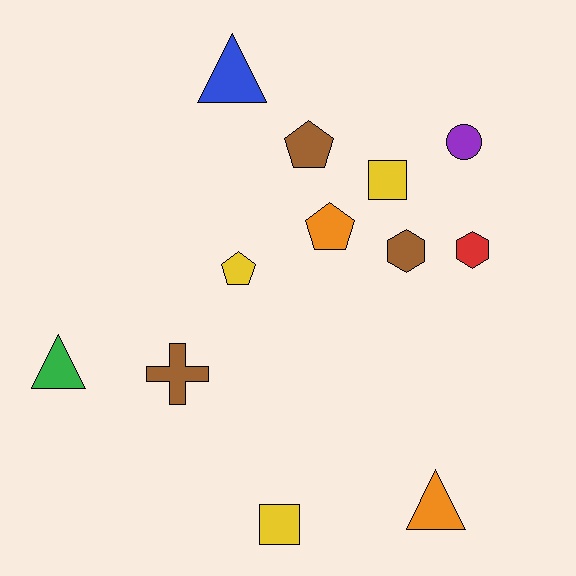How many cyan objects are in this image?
There are no cyan objects.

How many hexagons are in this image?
There are 2 hexagons.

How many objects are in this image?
There are 12 objects.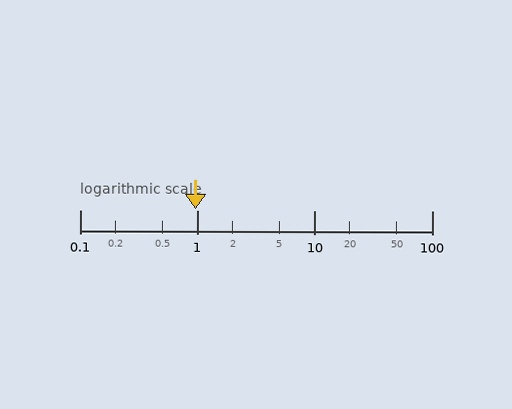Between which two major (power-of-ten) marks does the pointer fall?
The pointer is between 0.1 and 1.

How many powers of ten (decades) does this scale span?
The scale spans 3 decades, from 0.1 to 100.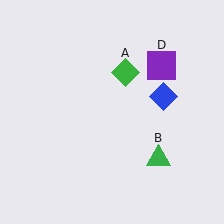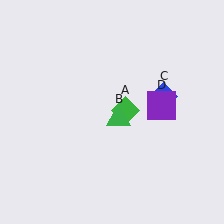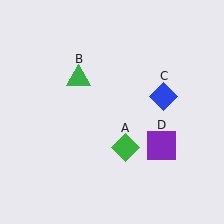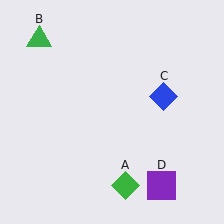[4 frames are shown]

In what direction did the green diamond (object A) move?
The green diamond (object A) moved down.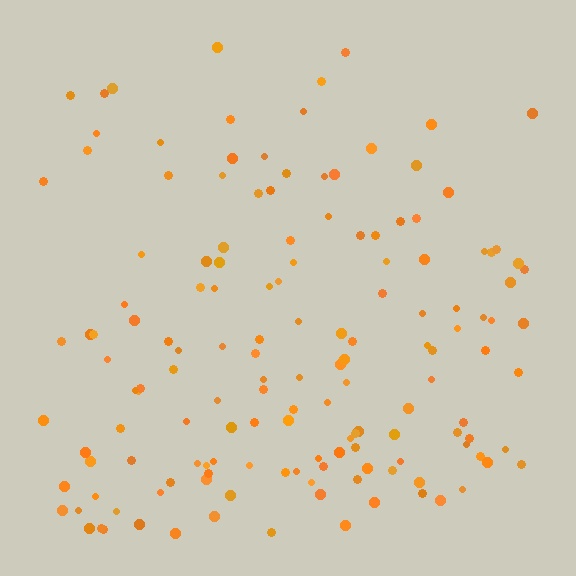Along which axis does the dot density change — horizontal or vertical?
Vertical.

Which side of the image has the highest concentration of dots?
The bottom.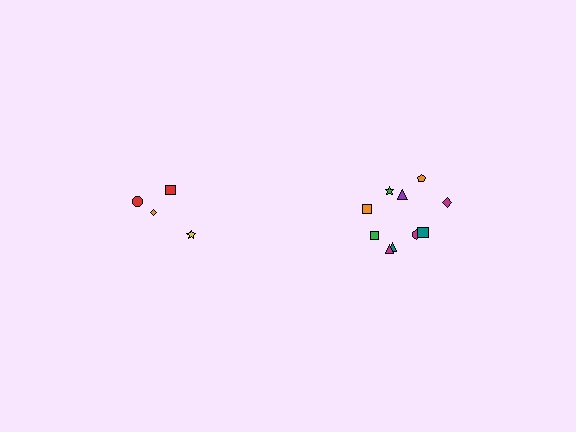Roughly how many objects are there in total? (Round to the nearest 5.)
Roughly 15 objects in total.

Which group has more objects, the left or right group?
The right group.